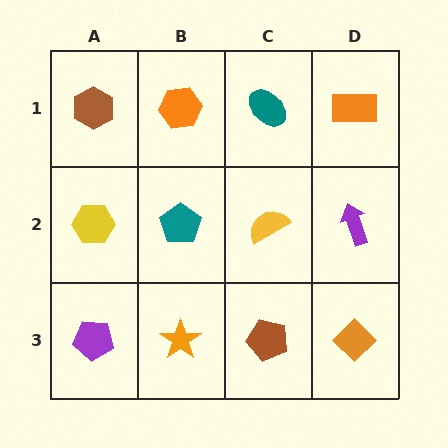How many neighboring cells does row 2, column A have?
3.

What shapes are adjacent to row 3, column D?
A purple arrow (row 2, column D), a brown pentagon (row 3, column C).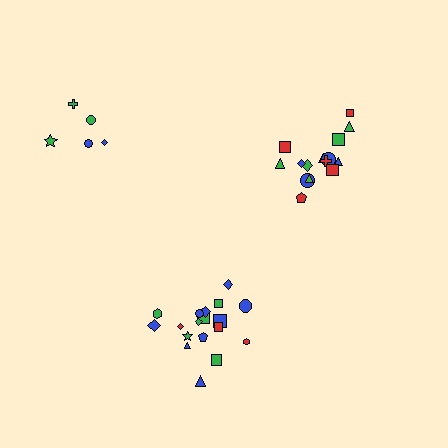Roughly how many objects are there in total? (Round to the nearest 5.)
Roughly 40 objects in total.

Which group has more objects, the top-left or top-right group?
The top-right group.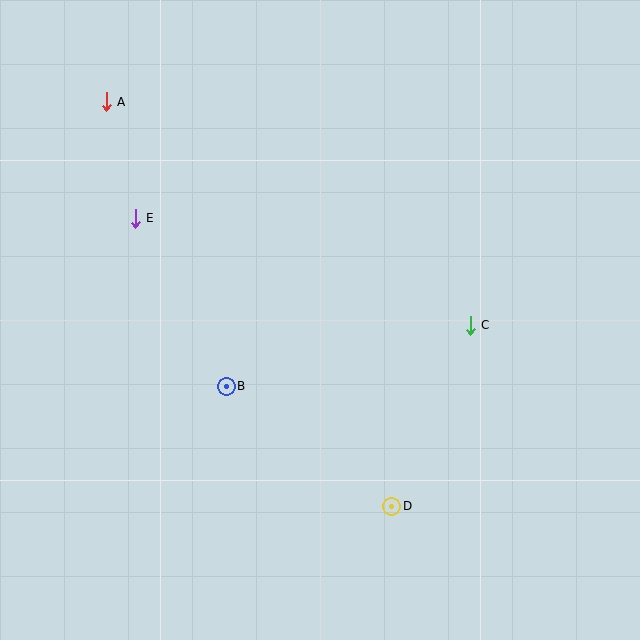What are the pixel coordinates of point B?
Point B is at (226, 386).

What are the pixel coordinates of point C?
Point C is at (470, 325).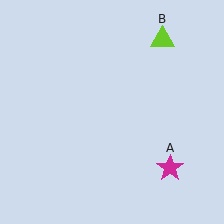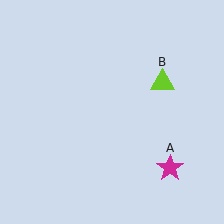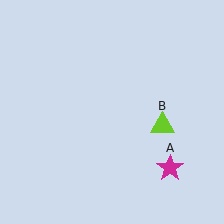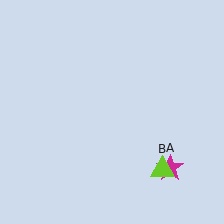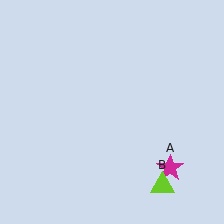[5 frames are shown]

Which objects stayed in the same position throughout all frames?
Magenta star (object A) remained stationary.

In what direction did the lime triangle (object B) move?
The lime triangle (object B) moved down.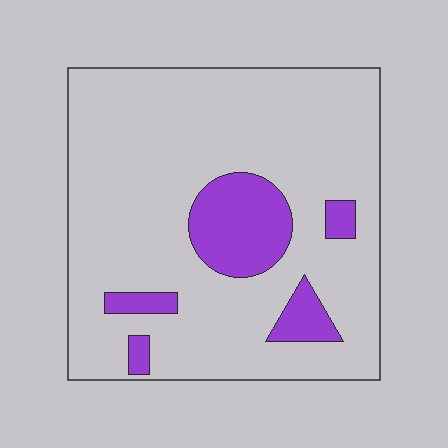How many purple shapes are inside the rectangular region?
5.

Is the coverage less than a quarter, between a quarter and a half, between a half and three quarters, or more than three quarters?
Less than a quarter.